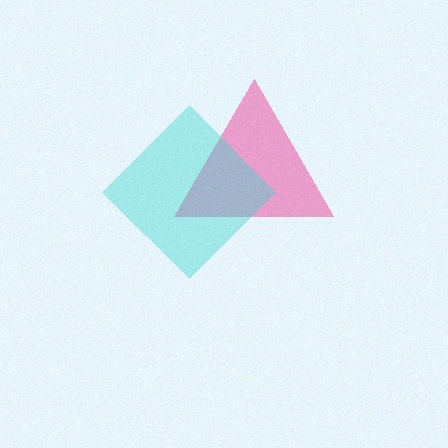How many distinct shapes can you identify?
There are 2 distinct shapes: a pink triangle, a cyan diamond.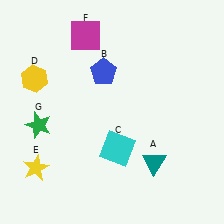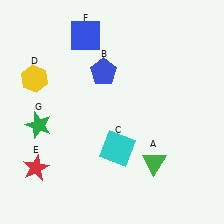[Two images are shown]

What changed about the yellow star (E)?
In Image 1, E is yellow. In Image 2, it changed to red.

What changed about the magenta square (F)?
In Image 1, F is magenta. In Image 2, it changed to blue.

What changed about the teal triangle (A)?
In Image 1, A is teal. In Image 2, it changed to green.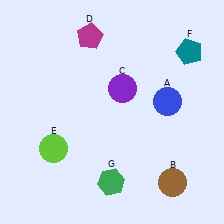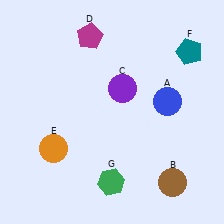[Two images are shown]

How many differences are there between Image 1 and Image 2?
There is 1 difference between the two images.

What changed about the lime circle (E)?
In Image 1, E is lime. In Image 2, it changed to orange.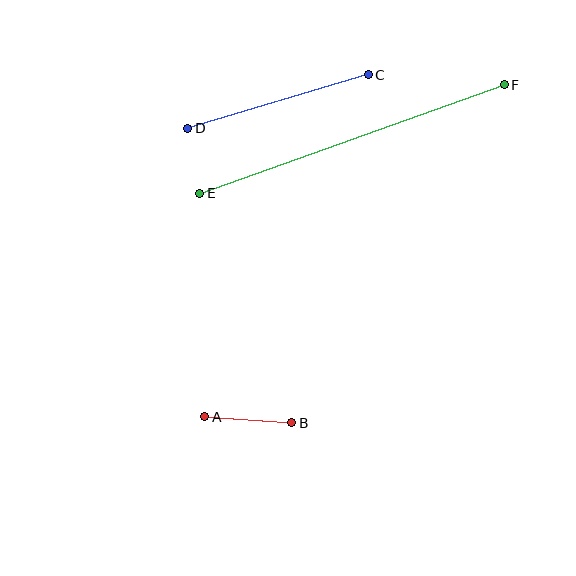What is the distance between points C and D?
The distance is approximately 188 pixels.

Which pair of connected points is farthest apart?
Points E and F are farthest apart.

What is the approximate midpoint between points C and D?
The midpoint is at approximately (278, 101) pixels.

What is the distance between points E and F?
The distance is approximately 323 pixels.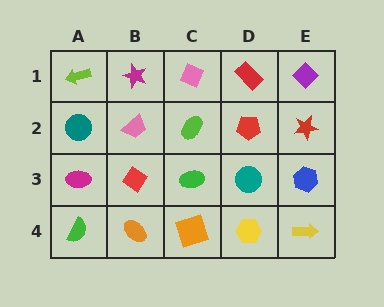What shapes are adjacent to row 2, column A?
A lime arrow (row 1, column A), a magenta ellipse (row 3, column A), a pink trapezoid (row 2, column B).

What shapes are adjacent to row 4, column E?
A blue hexagon (row 3, column E), a yellow hexagon (row 4, column D).